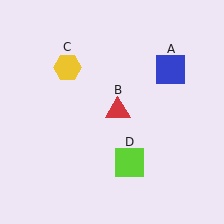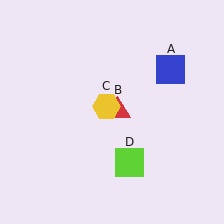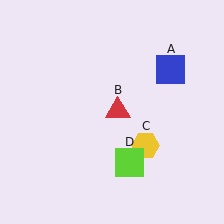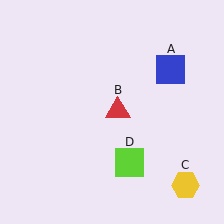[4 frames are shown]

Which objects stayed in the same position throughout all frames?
Blue square (object A) and red triangle (object B) and lime square (object D) remained stationary.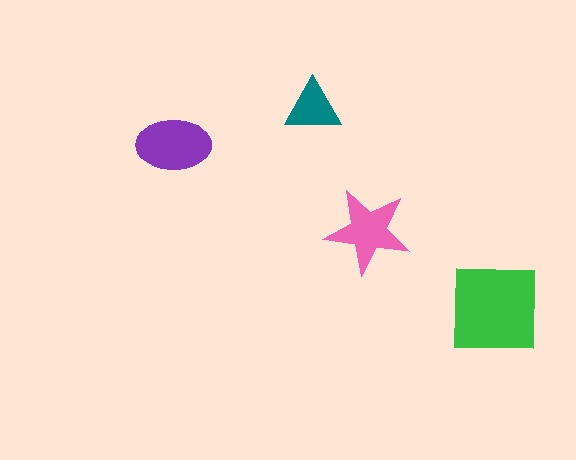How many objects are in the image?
There are 4 objects in the image.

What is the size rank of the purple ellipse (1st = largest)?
2nd.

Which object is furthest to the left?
The purple ellipse is leftmost.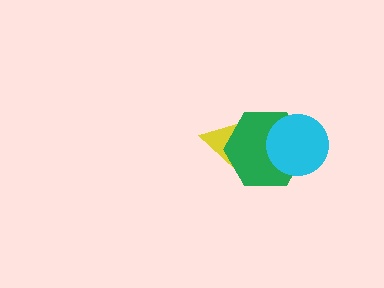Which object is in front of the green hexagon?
The cyan circle is in front of the green hexagon.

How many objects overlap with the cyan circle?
2 objects overlap with the cyan circle.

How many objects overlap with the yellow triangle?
2 objects overlap with the yellow triangle.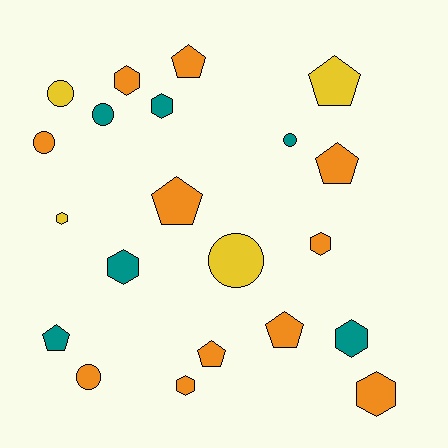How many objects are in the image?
There are 21 objects.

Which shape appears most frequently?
Hexagon, with 8 objects.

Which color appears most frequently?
Orange, with 11 objects.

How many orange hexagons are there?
There are 4 orange hexagons.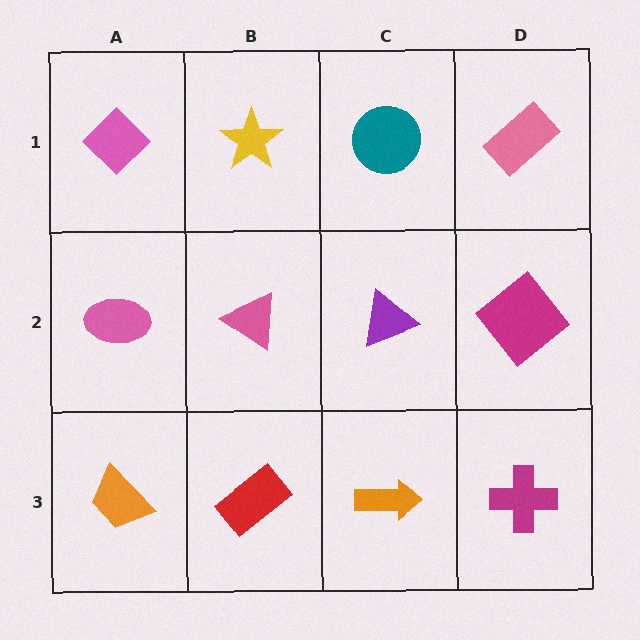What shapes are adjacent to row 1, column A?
A pink ellipse (row 2, column A), a yellow star (row 1, column B).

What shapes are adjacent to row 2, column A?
A pink diamond (row 1, column A), an orange trapezoid (row 3, column A), a pink triangle (row 2, column B).